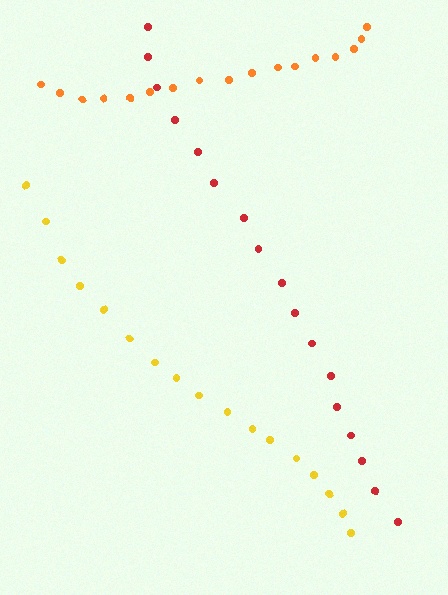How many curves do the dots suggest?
There are 3 distinct paths.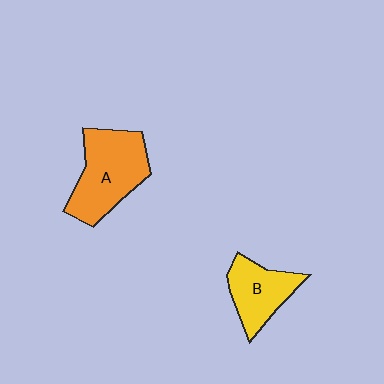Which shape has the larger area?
Shape A (orange).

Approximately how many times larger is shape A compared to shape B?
Approximately 1.5 times.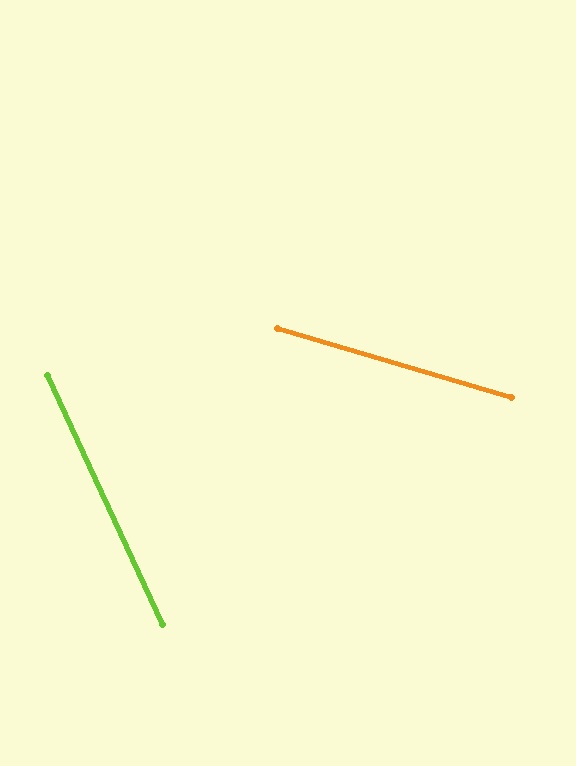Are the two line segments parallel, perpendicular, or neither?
Neither parallel nor perpendicular — they differ by about 49°.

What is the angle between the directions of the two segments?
Approximately 49 degrees.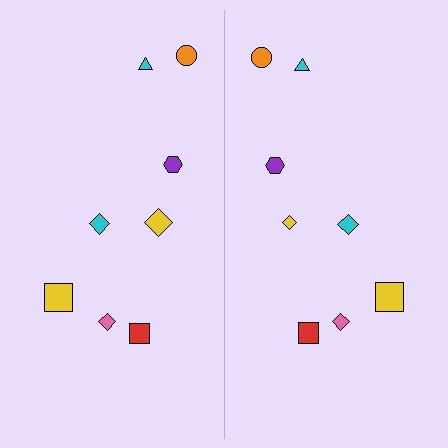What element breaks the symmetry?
The yellow diamond on the right side has a different size than its mirror counterpart.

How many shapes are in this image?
There are 16 shapes in this image.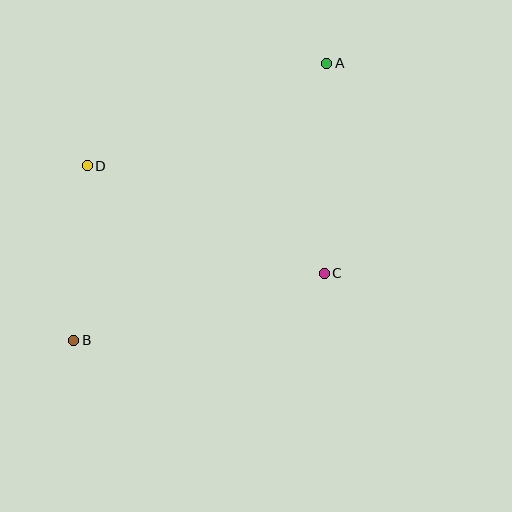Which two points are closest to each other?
Points B and D are closest to each other.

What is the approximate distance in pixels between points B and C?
The distance between B and C is approximately 259 pixels.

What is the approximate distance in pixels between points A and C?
The distance between A and C is approximately 210 pixels.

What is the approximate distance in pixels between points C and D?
The distance between C and D is approximately 261 pixels.